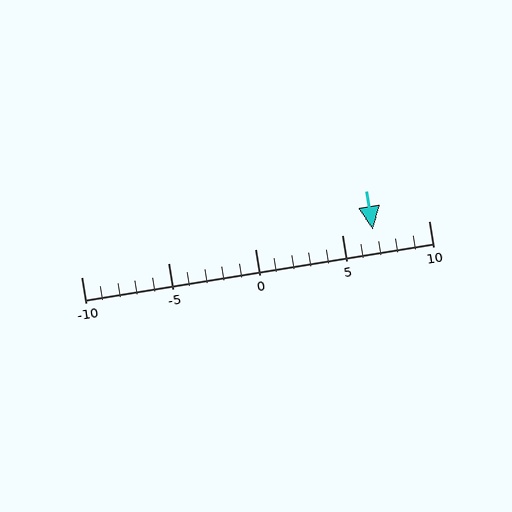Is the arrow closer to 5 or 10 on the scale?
The arrow is closer to 5.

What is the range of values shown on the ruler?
The ruler shows values from -10 to 10.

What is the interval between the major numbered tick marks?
The major tick marks are spaced 5 units apart.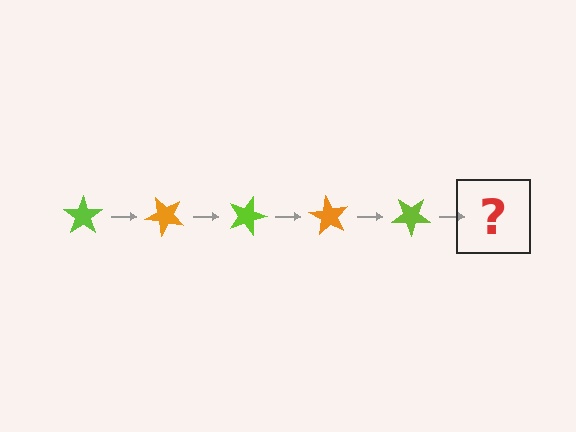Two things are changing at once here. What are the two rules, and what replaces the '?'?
The two rules are that it rotates 45 degrees each step and the color cycles through lime and orange. The '?' should be an orange star, rotated 225 degrees from the start.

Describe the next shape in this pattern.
It should be an orange star, rotated 225 degrees from the start.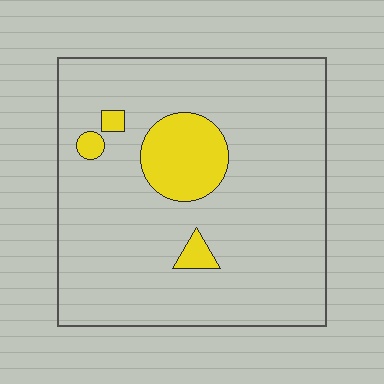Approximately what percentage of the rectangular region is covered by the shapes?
Approximately 10%.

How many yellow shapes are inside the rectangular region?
4.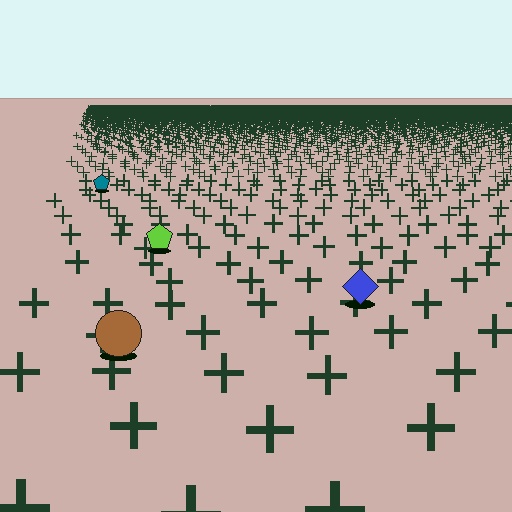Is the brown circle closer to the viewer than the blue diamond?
Yes. The brown circle is closer — you can tell from the texture gradient: the ground texture is coarser near it.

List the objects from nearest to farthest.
From nearest to farthest: the brown circle, the blue diamond, the lime pentagon, the teal pentagon.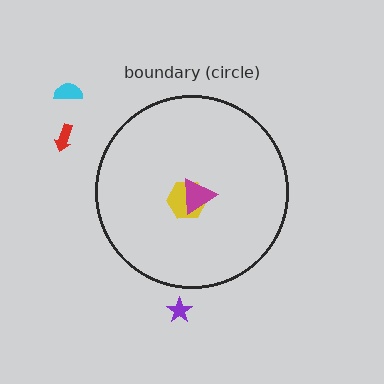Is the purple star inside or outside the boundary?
Outside.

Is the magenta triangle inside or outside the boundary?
Inside.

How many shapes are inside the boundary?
2 inside, 3 outside.